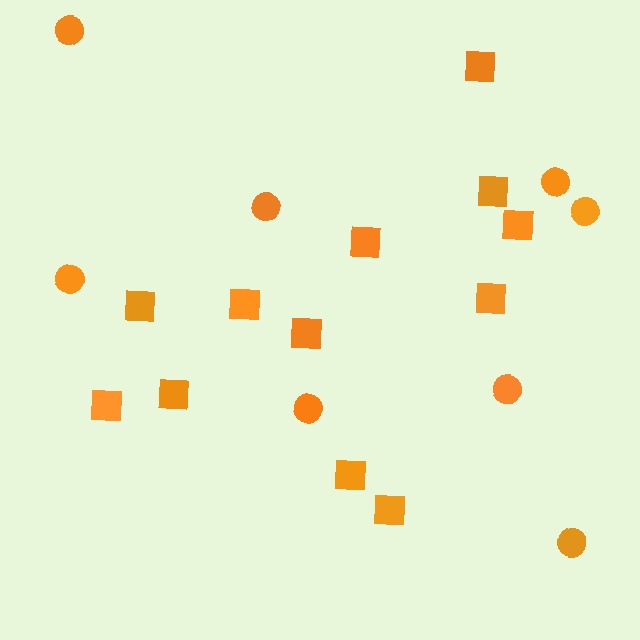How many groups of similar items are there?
There are 2 groups: one group of circles (8) and one group of squares (12).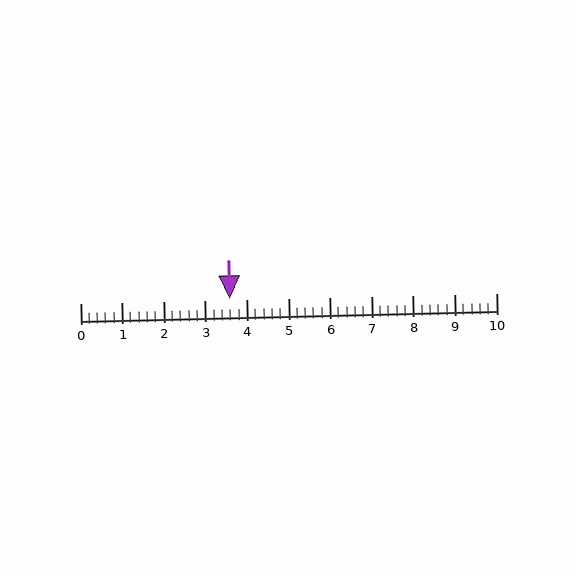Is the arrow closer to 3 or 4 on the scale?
The arrow is closer to 4.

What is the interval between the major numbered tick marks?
The major tick marks are spaced 1 units apart.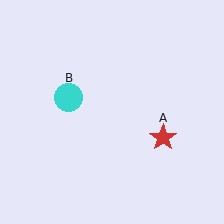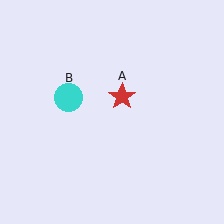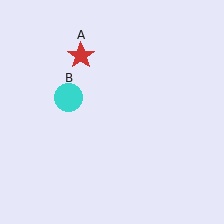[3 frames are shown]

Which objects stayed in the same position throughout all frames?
Cyan circle (object B) remained stationary.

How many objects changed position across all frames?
1 object changed position: red star (object A).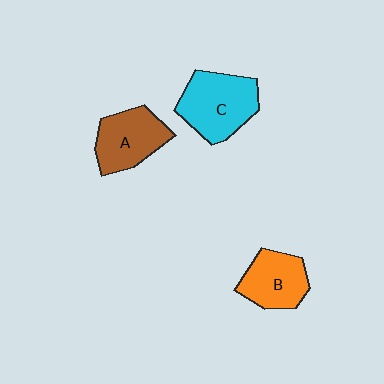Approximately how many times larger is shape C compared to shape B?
Approximately 1.3 times.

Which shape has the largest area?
Shape C (cyan).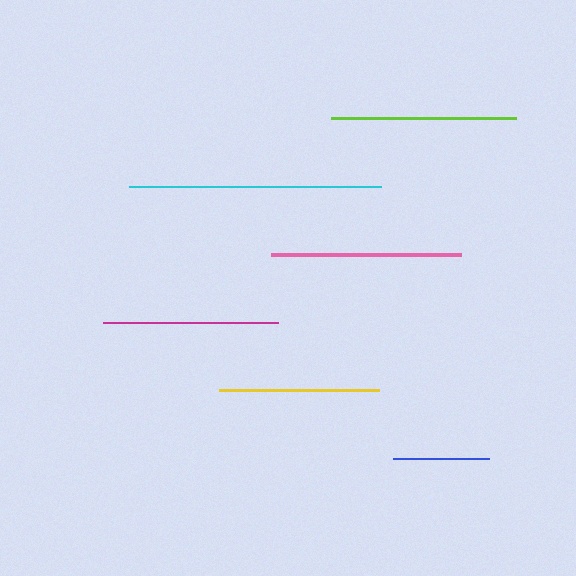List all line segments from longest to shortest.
From longest to shortest: cyan, pink, lime, magenta, yellow, blue.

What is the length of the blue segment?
The blue segment is approximately 95 pixels long.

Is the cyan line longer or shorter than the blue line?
The cyan line is longer than the blue line.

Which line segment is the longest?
The cyan line is the longest at approximately 252 pixels.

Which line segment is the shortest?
The blue line is the shortest at approximately 95 pixels.